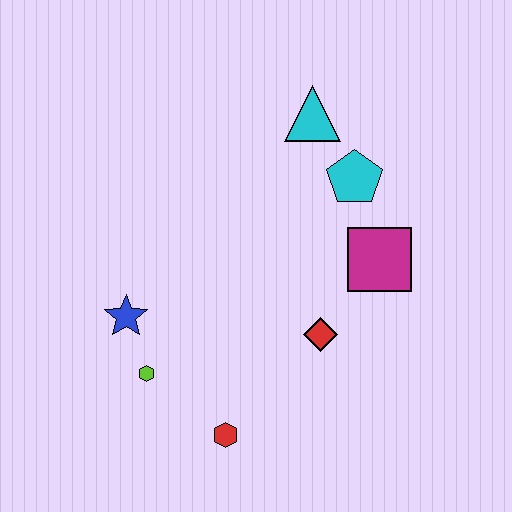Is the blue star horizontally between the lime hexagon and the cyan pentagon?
No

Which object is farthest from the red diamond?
The cyan triangle is farthest from the red diamond.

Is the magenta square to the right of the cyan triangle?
Yes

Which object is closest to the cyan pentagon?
The cyan triangle is closest to the cyan pentagon.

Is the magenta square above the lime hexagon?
Yes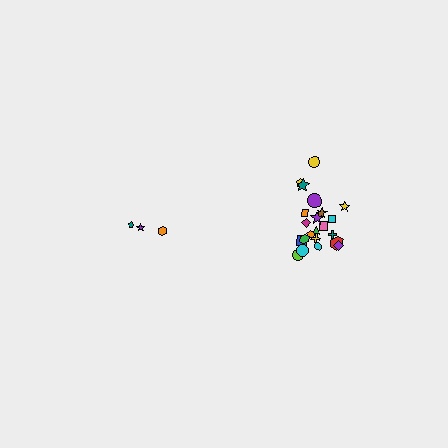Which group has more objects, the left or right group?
The right group.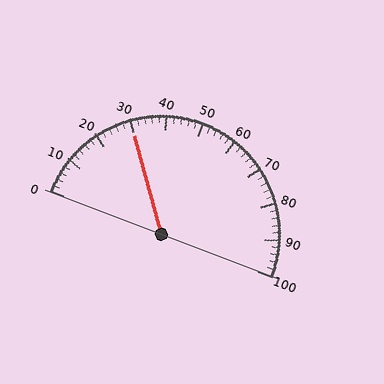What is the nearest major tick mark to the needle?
The nearest major tick mark is 30.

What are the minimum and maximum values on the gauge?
The gauge ranges from 0 to 100.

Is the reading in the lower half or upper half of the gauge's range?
The reading is in the lower half of the range (0 to 100).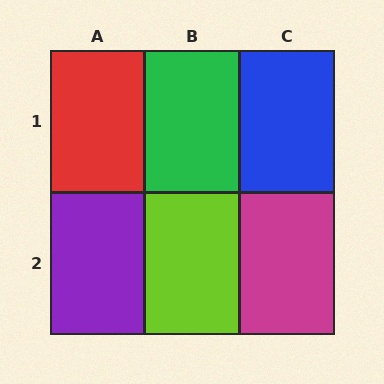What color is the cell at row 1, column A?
Red.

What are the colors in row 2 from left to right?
Purple, lime, magenta.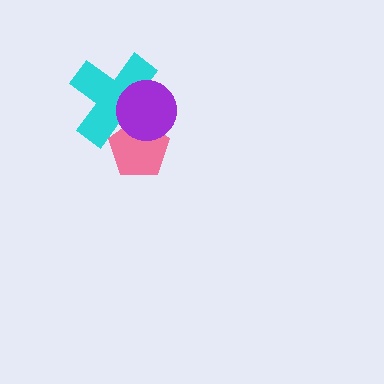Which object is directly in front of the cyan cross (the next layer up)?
The pink pentagon is directly in front of the cyan cross.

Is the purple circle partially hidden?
No, no other shape covers it.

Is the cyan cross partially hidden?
Yes, it is partially covered by another shape.